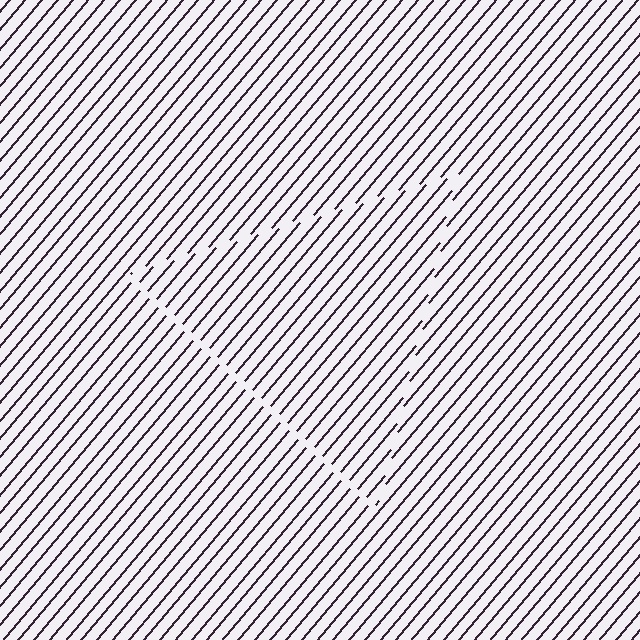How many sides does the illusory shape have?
3 sides — the line-ends trace a triangle.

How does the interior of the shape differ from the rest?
The interior of the shape contains the same grating, shifted by half a period — the contour is defined by the phase discontinuity where line-ends from the inner and outer gratings abut.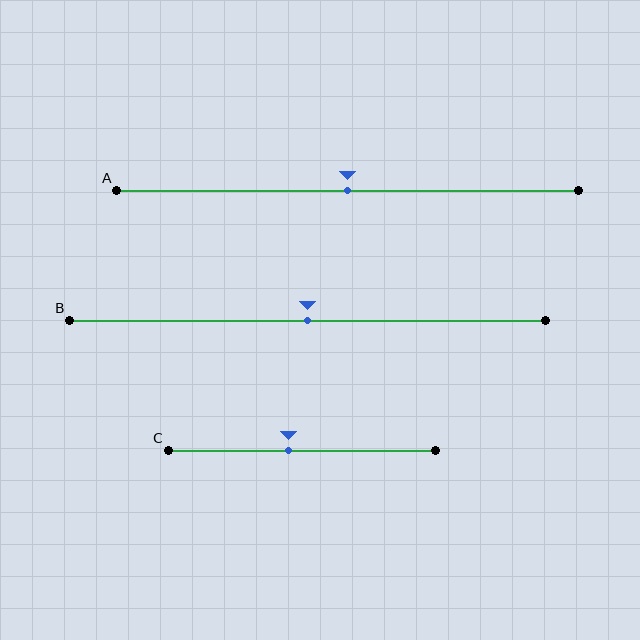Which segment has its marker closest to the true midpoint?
Segment A has its marker closest to the true midpoint.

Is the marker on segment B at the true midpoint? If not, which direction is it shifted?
Yes, the marker on segment B is at the true midpoint.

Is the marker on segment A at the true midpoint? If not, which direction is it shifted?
Yes, the marker on segment A is at the true midpoint.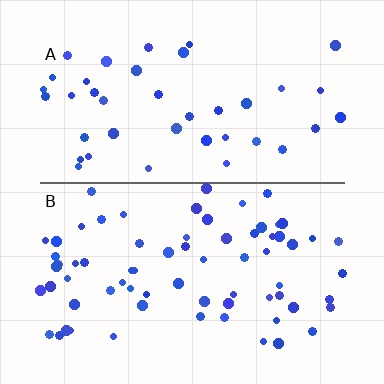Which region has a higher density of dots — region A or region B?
B (the bottom).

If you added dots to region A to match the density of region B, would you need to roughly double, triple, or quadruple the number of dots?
Approximately double.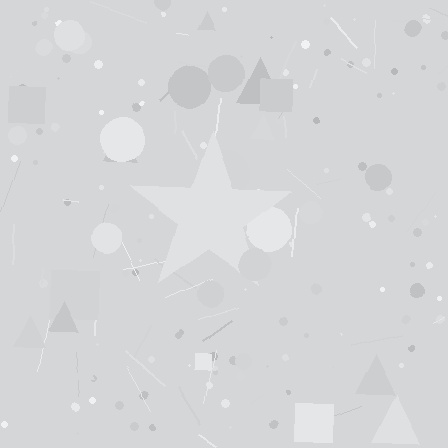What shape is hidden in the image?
A star is hidden in the image.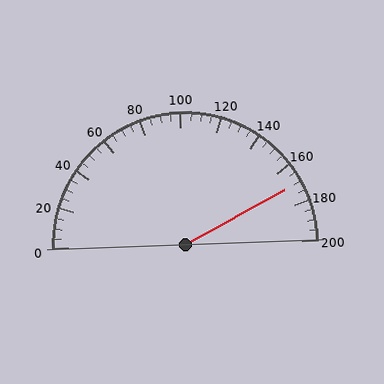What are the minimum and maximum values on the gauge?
The gauge ranges from 0 to 200.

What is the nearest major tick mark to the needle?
The nearest major tick mark is 160.